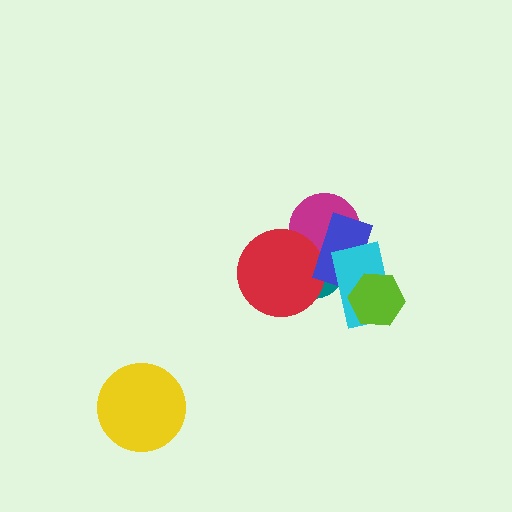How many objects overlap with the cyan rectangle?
3 objects overlap with the cyan rectangle.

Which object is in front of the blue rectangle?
The cyan rectangle is in front of the blue rectangle.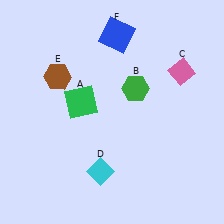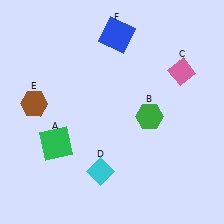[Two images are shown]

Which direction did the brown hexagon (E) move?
The brown hexagon (E) moved down.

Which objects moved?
The objects that moved are: the green square (A), the green hexagon (B), the brown hexagon (E).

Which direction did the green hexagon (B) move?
The green hexagon (B) moved down.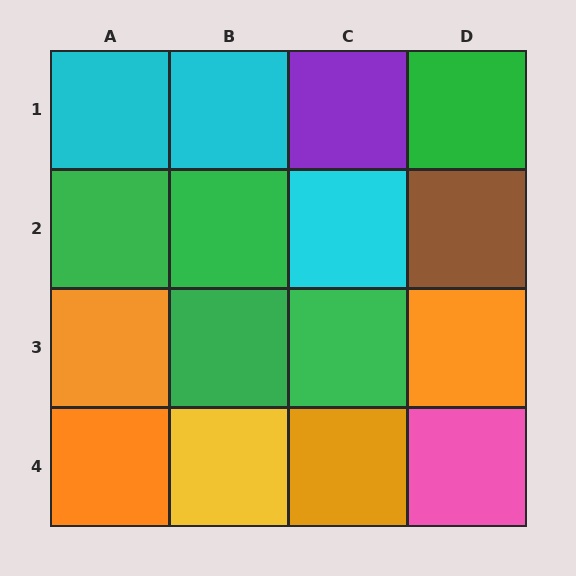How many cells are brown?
1 cell is brown.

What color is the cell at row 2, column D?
Brown.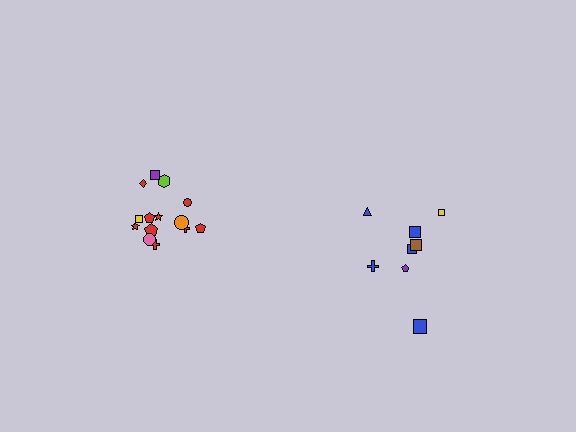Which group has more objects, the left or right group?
The left group.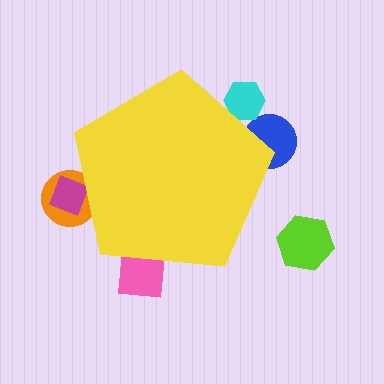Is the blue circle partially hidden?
Yes, the blue circle is partially hidden behind the yellow pentagon.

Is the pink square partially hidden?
Yes, the pink square is partially hidden behind the yellow pentagon.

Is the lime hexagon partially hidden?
No, the lime hexagon is fully visible.